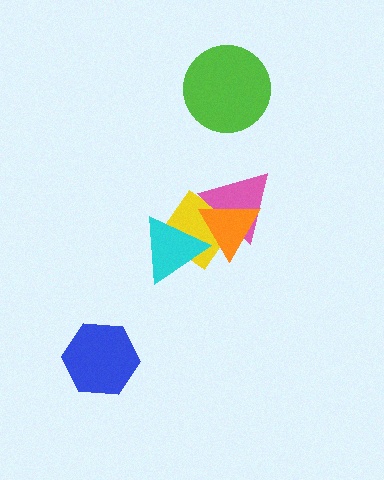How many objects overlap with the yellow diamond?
3 objects overlap with the yellow diamond.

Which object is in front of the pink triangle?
The orange triangle is in front of the pink triangle.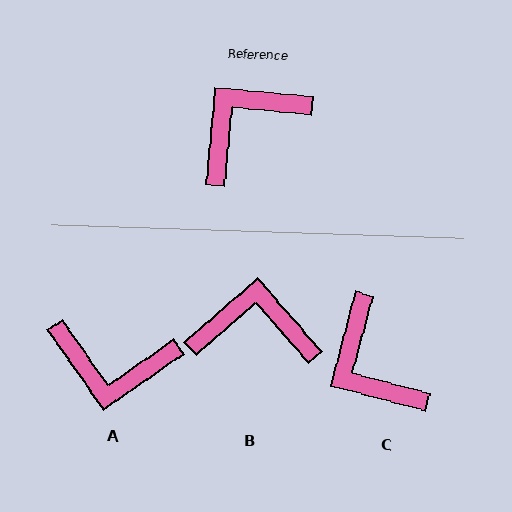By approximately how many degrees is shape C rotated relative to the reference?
Approximately 81 degrees counter-clockwise.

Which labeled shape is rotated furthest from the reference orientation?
A, about 130 degrees away.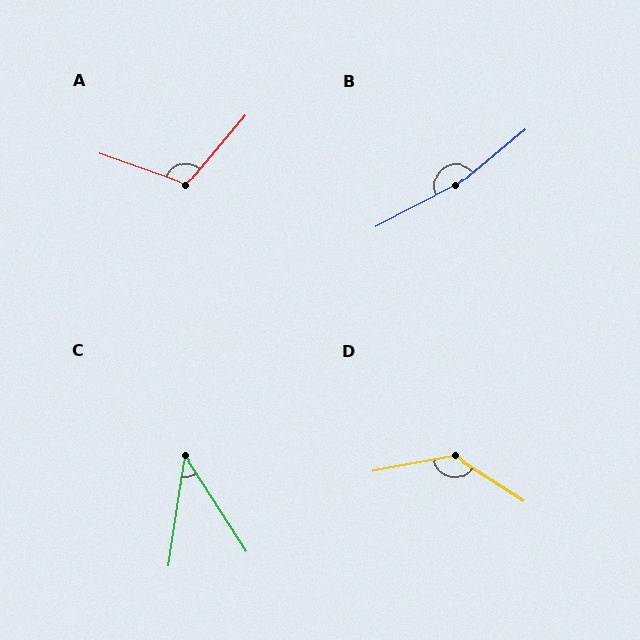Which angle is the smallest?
C, at approximately 41 degrees.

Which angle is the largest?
B, at approximately 168 degrees.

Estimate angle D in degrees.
Approximately 136 degrees.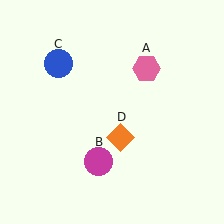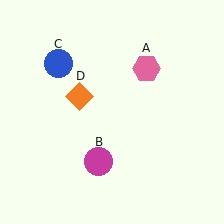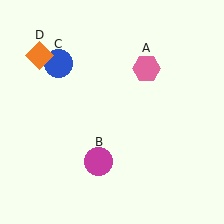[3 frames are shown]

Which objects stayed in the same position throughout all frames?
Pink hexagon (object A) and magenta circle (object B) and blue circle (object C) remained stationary.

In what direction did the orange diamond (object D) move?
The orange diamond (object D) moved up and to the left.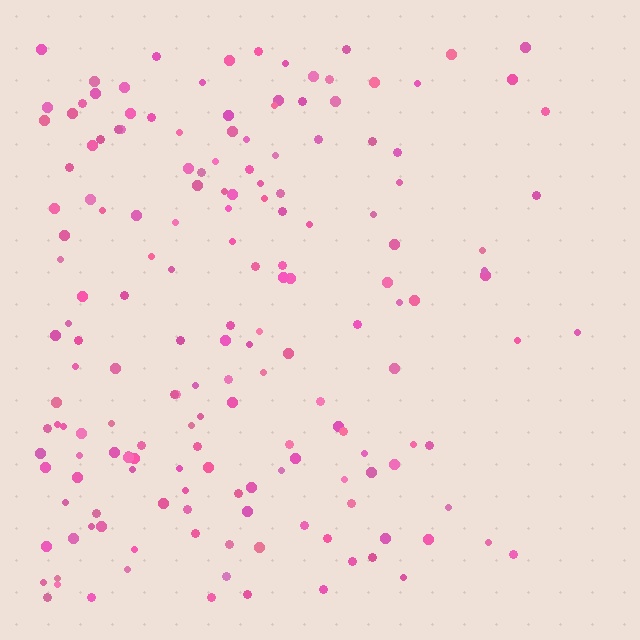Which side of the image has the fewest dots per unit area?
The right.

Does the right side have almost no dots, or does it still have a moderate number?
Still a moderate number, just noticeably fewer than the left.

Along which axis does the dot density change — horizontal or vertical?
Horizontal.